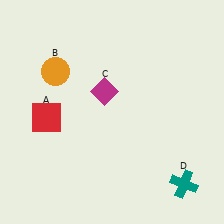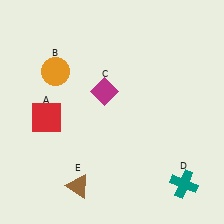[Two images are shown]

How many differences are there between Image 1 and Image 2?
There is 1 difference between the two images.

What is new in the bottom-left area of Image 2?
A brown triangle (E) was added in the bottom-left area of Image 2.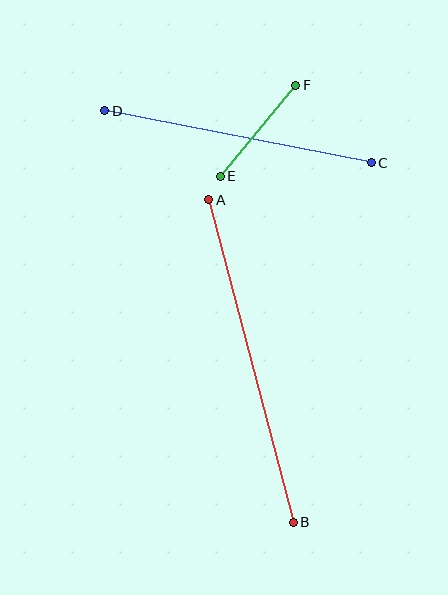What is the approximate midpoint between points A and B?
The midpoint is at approximately (251, 361) pixels.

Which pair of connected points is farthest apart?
Points A and B are farthest apart.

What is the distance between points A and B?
The distance is approximately 333 pixels.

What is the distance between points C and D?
The distance is approximately 271 pixels.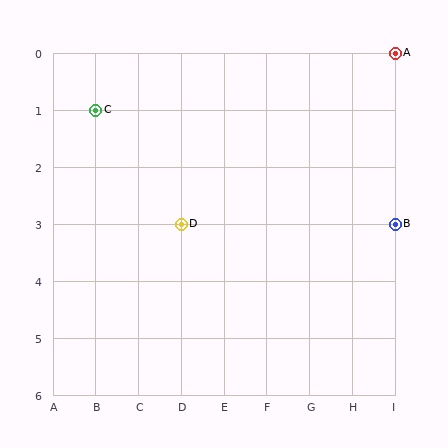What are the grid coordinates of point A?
Point A is at grid coordinates (I, 0).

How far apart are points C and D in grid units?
Points C and D are 2 columns and 2 rows apart (about 2.8 grid units diagonally).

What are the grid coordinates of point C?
Point C is at grid coordinates (B, 1).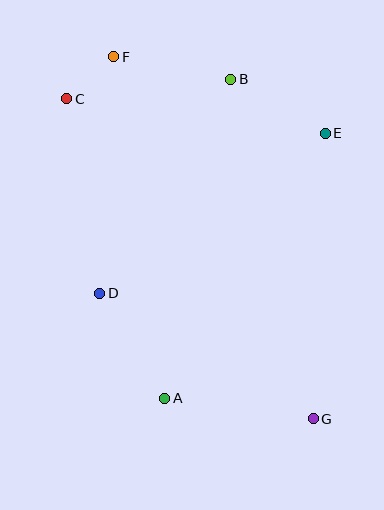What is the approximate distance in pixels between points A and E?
The distance between A and E is approximately 310 pixels.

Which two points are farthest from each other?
Points F and G are farthest from each other.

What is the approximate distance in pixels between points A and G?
The distance between A and G is approximately 150 pixels.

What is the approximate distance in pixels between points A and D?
The distance between A and D is approximately 124 pixels.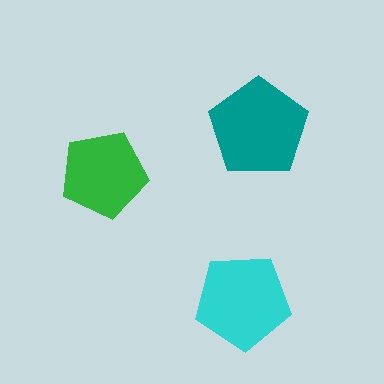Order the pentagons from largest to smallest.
the teal one, the cyan one, the green one.